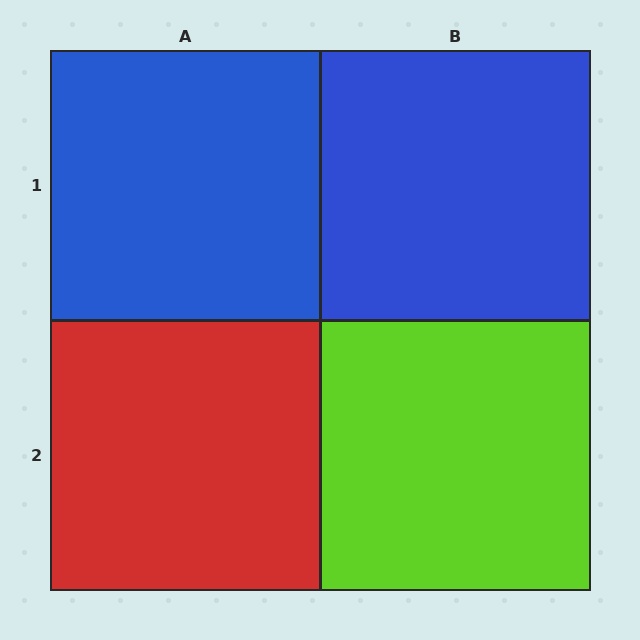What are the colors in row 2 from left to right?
Red, lime.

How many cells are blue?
2 cells are blue.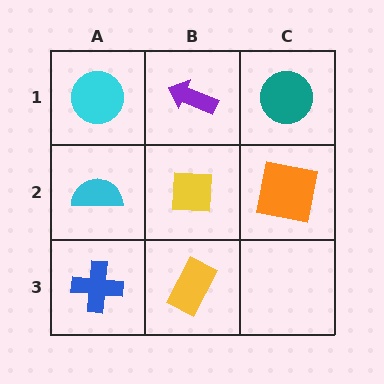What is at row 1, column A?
A cyan circle.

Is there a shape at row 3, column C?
No, that cell is empty.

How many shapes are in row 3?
2 shapes.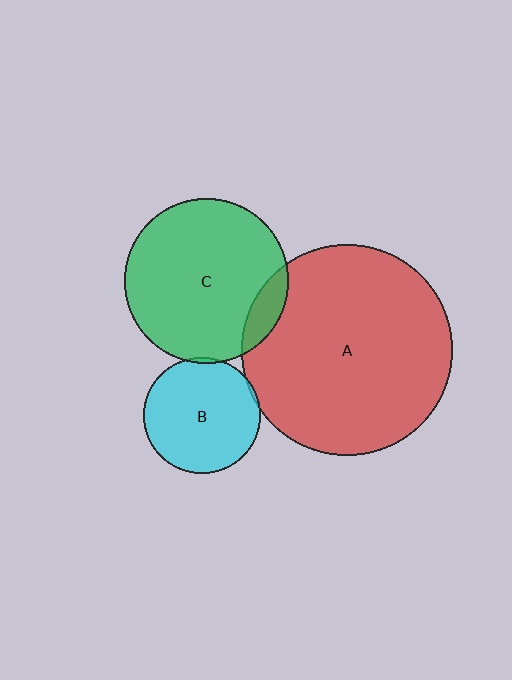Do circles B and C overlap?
Yes.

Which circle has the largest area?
Circle A (red).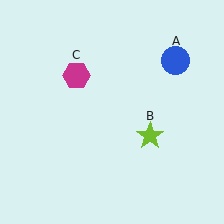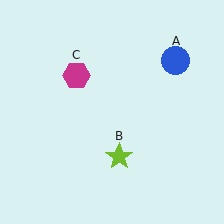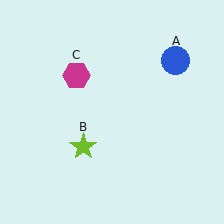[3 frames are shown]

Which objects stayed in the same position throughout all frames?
Blue circle (object A) and magenta hexagon (object C) remained stationary.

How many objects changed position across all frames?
1 object changed position: lime star (object B).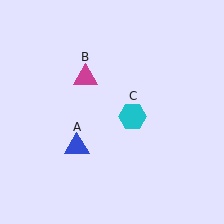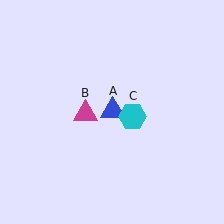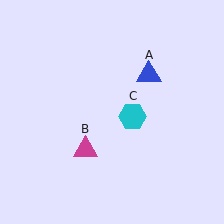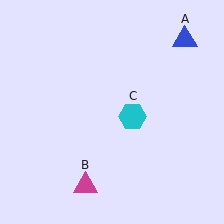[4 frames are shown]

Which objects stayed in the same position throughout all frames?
Cyan hexagon (object C) remained stationary.